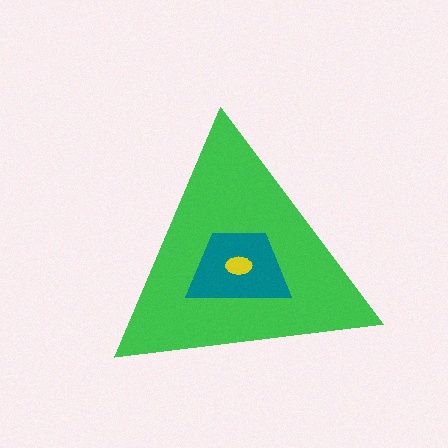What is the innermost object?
The yellow ellipse.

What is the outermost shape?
The green triangle.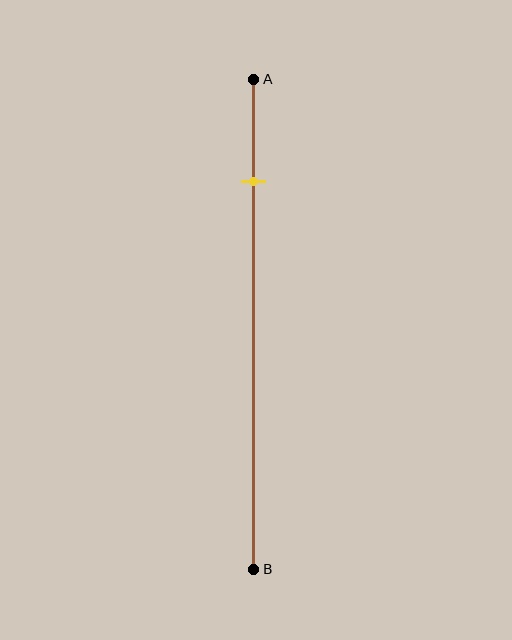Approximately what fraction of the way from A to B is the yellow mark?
The yellow mark is approximately 20% of the way from A to B.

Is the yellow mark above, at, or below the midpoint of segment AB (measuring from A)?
The yellow mark is above the midpoint of segment AB.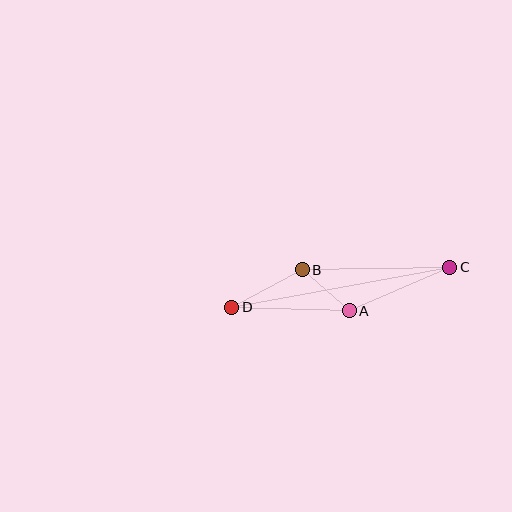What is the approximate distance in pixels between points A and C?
The distance between A and C is approximately 110 pixels.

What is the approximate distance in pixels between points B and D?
The distance between B and D is approximately 80 pixels.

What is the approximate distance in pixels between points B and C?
The distance between B and C is approximately 148 pixels.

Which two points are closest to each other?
Points A and B are closest to each other.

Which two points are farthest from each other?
Points C and D are farthest from each other.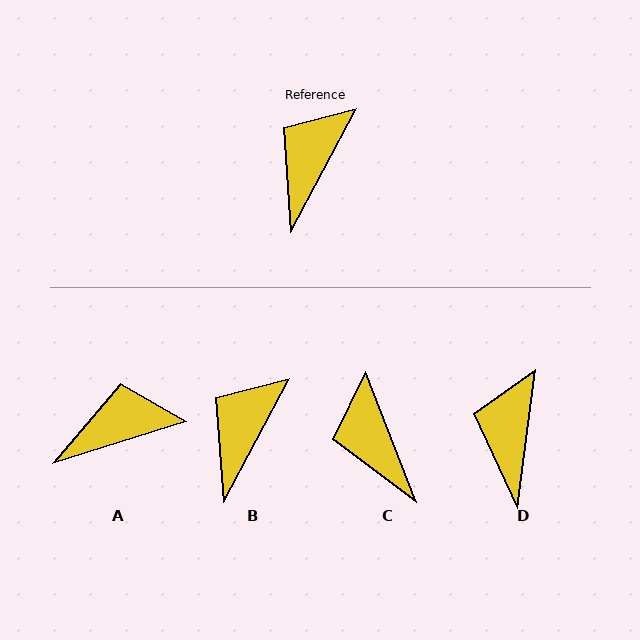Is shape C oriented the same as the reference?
No, it is off by about 49 degrees.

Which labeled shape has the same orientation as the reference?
B.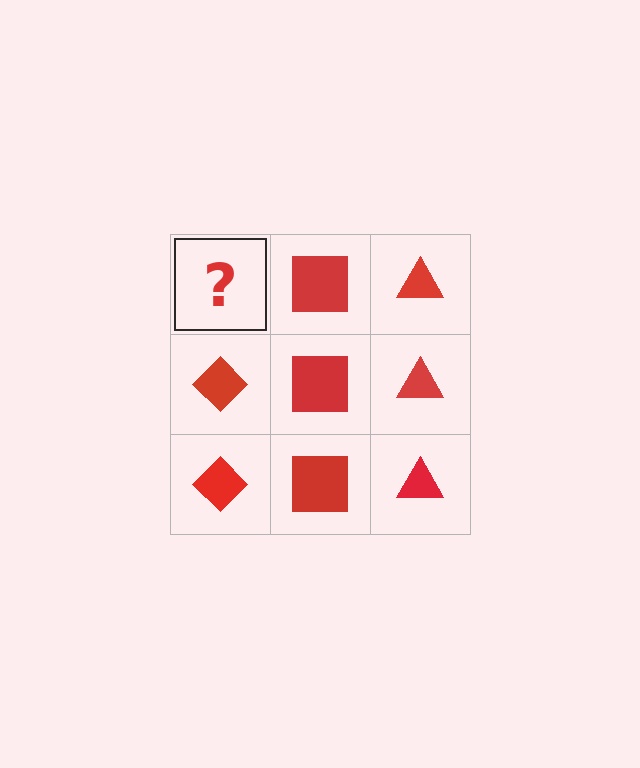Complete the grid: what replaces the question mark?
The question mark should be replaced with a red diamond.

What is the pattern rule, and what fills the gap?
The rule is that each column has a consistent shape. The gap should be filled with a red diamond.